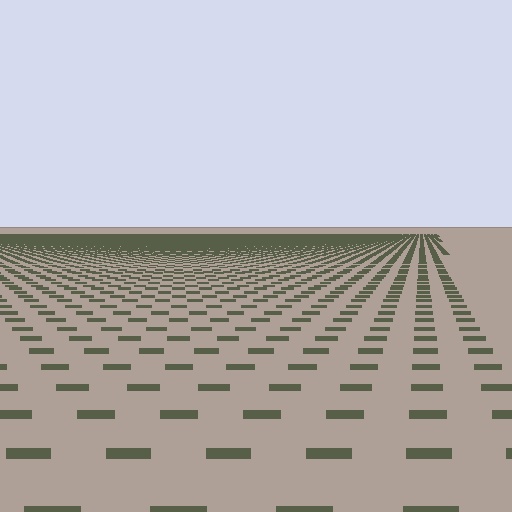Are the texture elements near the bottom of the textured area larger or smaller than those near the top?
Larger. Near the bottom, elements are closer to the viewer and appear at a bigger on-screen size.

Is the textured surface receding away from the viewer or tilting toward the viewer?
The surface is receding away from the viewer. Texture elements get smaller and denser toward the top.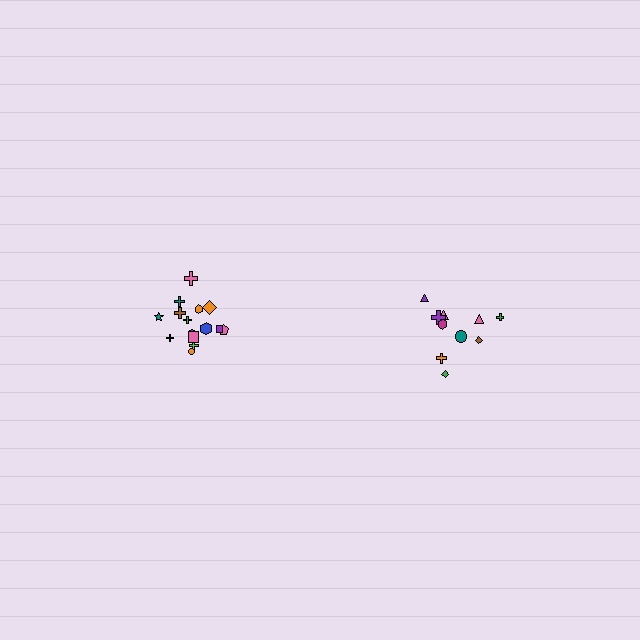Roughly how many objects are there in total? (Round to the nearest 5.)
Roughly 25 objects in total.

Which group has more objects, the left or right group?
The left group.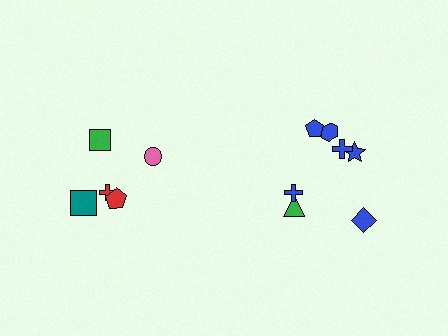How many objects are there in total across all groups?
There are 12 objects.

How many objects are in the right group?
There are 7 objects.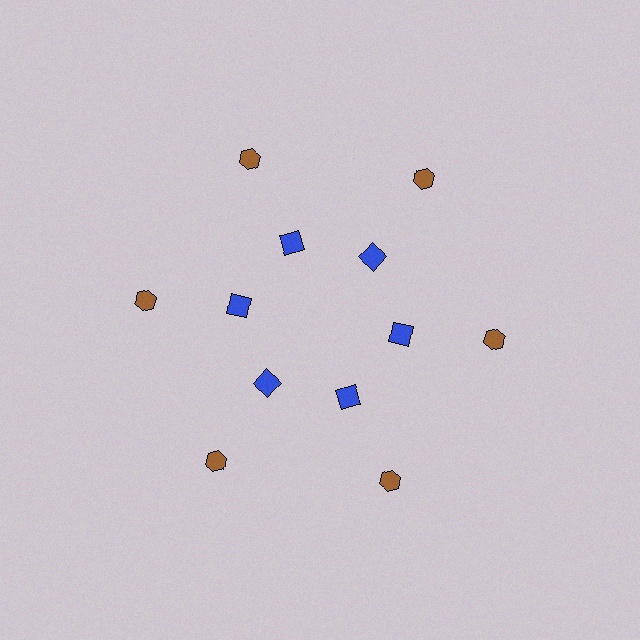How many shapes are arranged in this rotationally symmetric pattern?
There are 12 shapes, arranged in 6 groups of 2.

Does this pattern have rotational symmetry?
Yes, this pattern has 6-fold rotational symmetry. It looks the same after rotating 60 degrees around the center.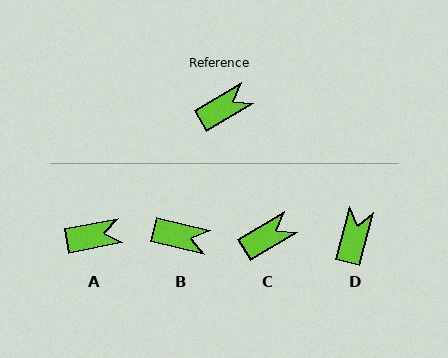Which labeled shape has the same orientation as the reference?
C.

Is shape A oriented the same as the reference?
No, it is off by about 20 degrees.